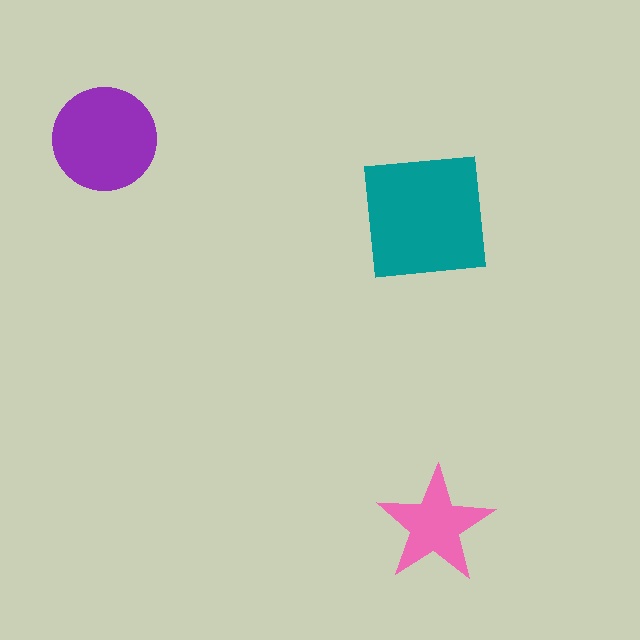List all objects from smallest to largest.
The pink star, the purple circle, the teal square.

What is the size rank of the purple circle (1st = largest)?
2nd.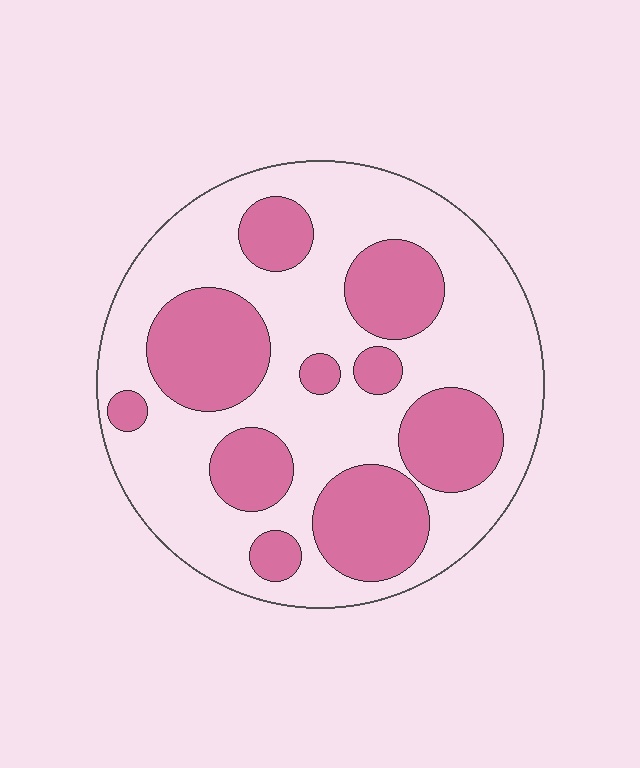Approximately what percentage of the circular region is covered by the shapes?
Approximately 35%.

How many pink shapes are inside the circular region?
10.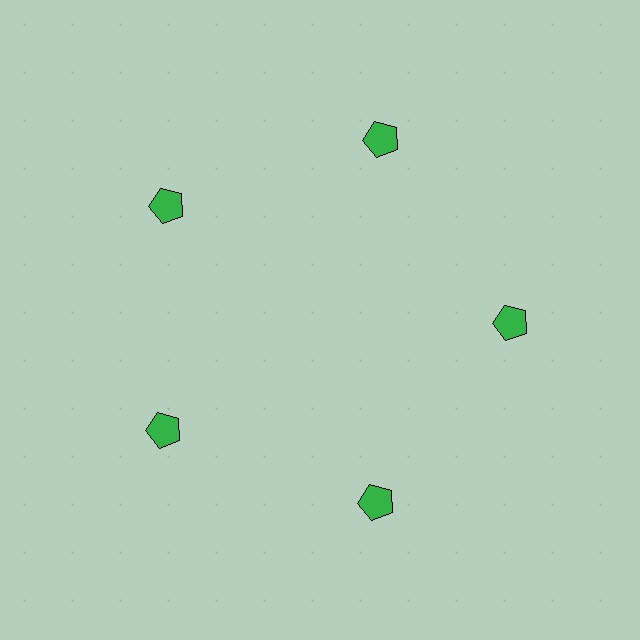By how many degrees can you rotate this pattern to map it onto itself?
The pattern maps onto itself every 72 degrees of rotation.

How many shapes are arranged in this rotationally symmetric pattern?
There are 5 shapes, arranged in 5 groups of 1.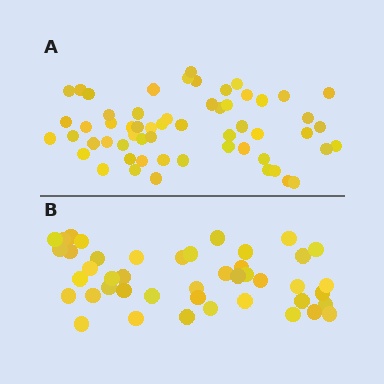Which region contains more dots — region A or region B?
Region A (the top region) has more dots.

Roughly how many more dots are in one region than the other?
Region A has approximately 15 more dots than region B.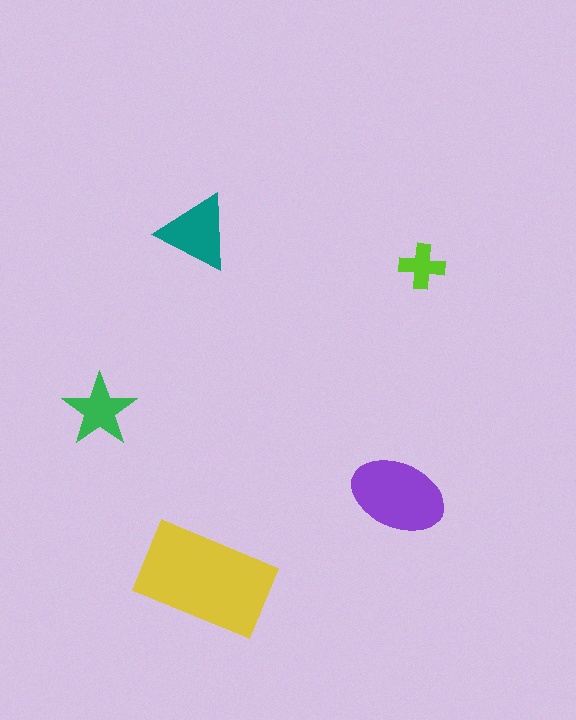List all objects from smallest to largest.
The lime cross, the green star, the teal triangle, the purple ellipse, the yellow rectangle.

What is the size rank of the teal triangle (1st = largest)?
3rd.